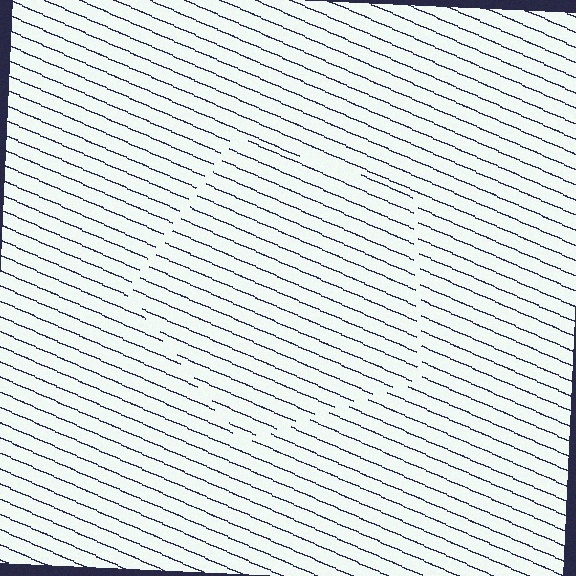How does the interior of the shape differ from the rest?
The interior of the shape contains the same grating, shifted by half a period — the contour is defined by the phase discontinuity where line-ends from the inner and outer gratings abut.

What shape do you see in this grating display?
An illusory pentagon. The interior of the shape contains the same grating, shifted by half a period — the contour is defined by the phase discontinuity where line-ends from the inner and outer gratings abut.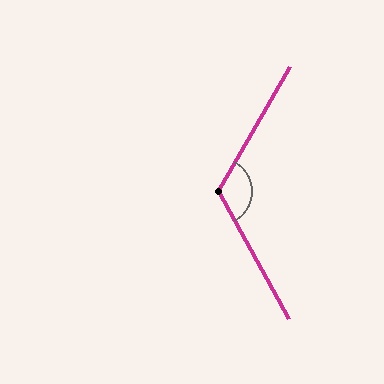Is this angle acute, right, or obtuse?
It is obtuse.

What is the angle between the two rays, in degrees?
Approximately 121 degrees.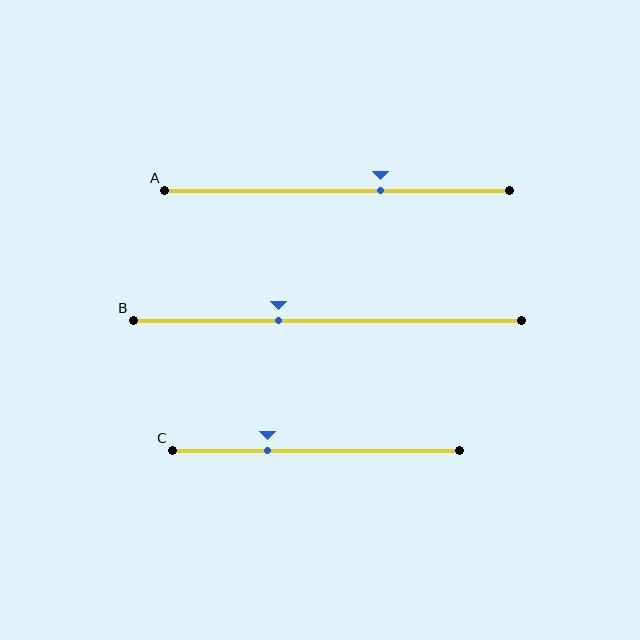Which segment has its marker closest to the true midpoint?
Segment A has its marker closest to the true midpoint.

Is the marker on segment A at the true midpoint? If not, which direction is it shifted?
No, the marker on segment A is shifted to the right by about 12% of the segment length.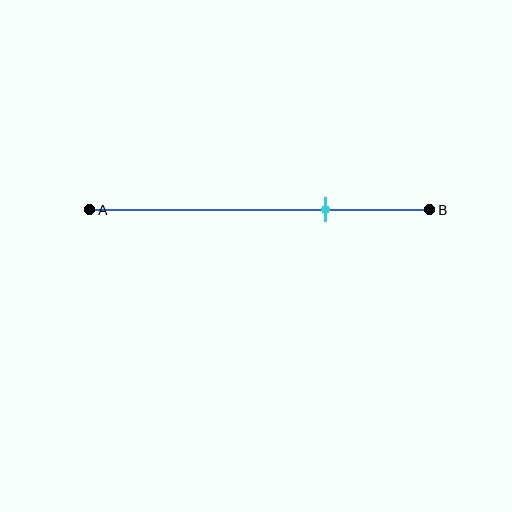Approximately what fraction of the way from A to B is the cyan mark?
The cyan mark is approximately 70% of the way from A to B.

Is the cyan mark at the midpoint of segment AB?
No, the mark is at about 70% from A, not at the 50% midpoint.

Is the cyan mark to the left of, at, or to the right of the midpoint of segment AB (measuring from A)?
The cyan mark is to the right of the midpoint of segment AB.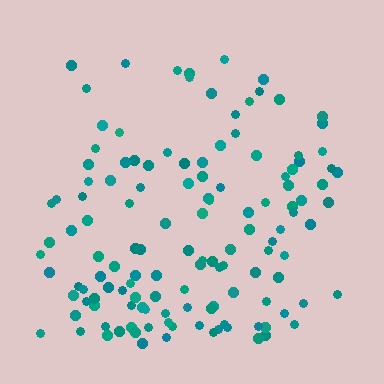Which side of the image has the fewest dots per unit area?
The top.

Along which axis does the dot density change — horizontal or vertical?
Vertical.